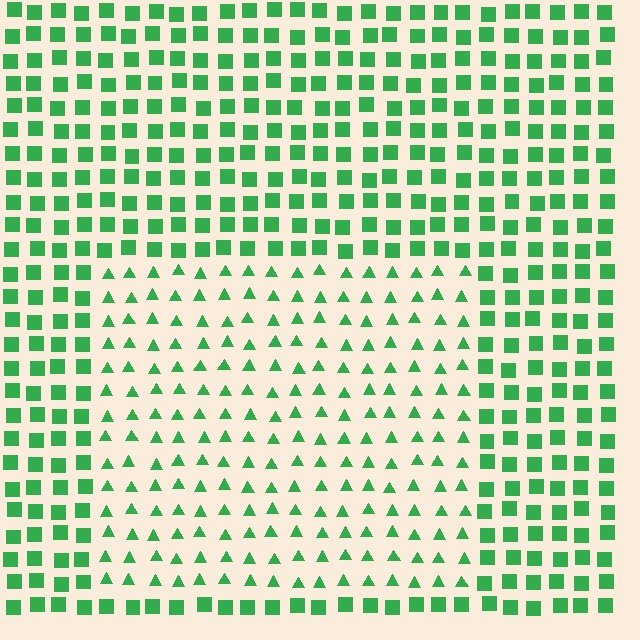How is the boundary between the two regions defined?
The boundary is defined by a change in element shape: triangles inside vs. squares outside. All elements share the same color and spacing.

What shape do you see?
I see a rectangle.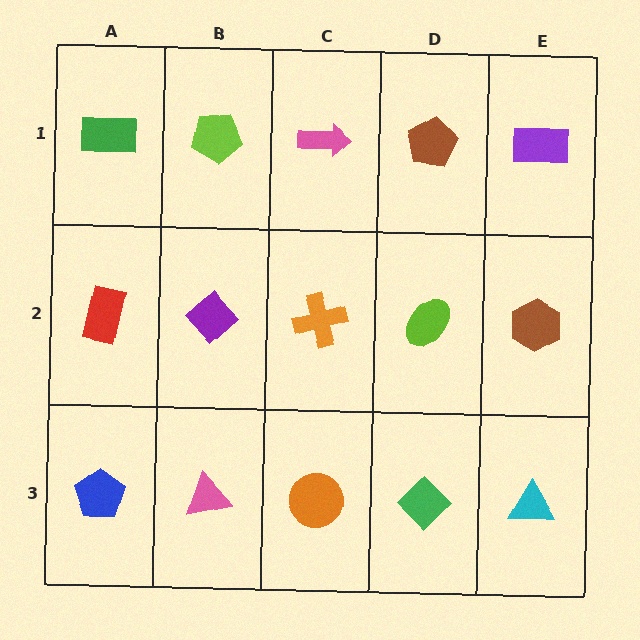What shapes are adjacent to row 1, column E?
A brown hexagon (row 2, column E), a brown pentagon (row 1, column D).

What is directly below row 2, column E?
A cyan triangle.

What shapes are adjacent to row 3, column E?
A brown hexagon (row 2, column E), a green diamond (row 3, column D).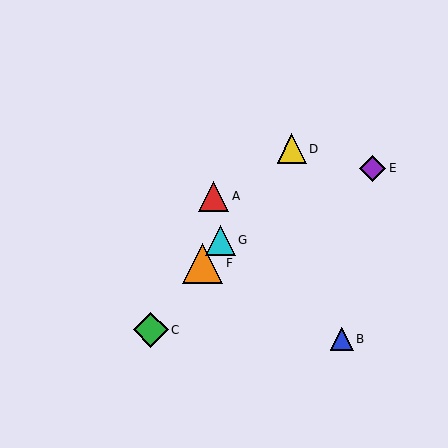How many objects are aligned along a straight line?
4 objects (C, D, F, G) are aligned along a straight line.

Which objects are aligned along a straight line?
Objects C, D, F, G are aligned along a straight line.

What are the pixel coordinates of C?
Object C is at (151, 330).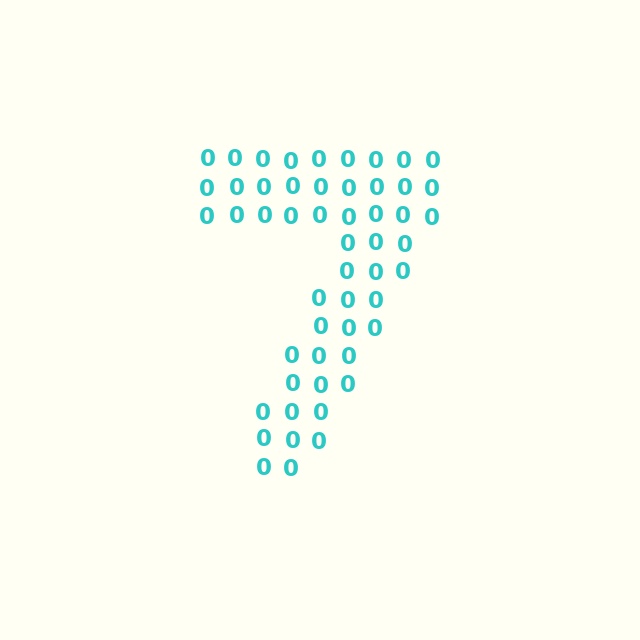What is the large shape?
The large shape is the digit 7.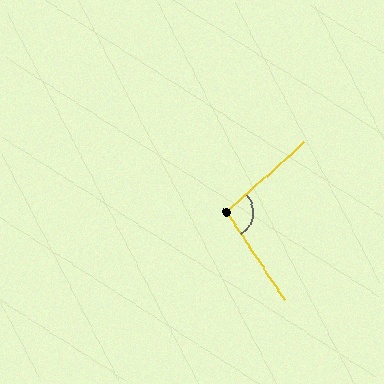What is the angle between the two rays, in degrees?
Approximately 99 degrees.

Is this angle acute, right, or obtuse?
It is obtuse.